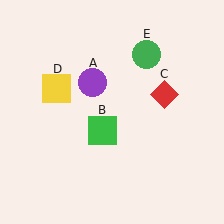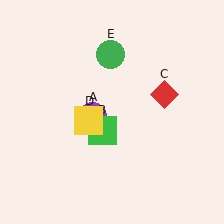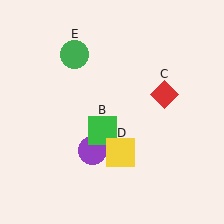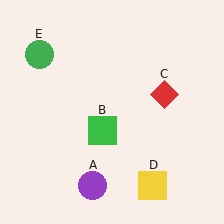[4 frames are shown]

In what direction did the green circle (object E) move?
The green circle (object E) moved left.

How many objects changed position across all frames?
3 objects changed position: purple circle (object A), yellow square (object D), green circle (object E).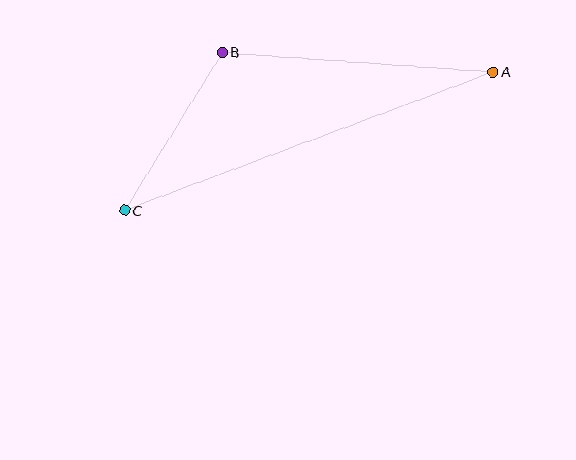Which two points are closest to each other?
Points B and C are closest to each other.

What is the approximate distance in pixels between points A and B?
The distance between A and B is approximately 272 pixels.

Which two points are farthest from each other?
Points A and C are farthest from each other.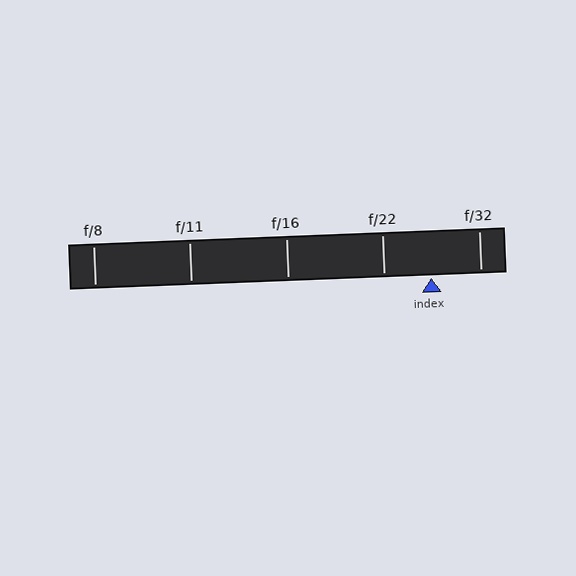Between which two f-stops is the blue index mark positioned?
The index mark is between f/22 and f/32.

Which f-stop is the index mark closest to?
The index mark is closest to f/22.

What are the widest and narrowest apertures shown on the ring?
The widest aperture shown is f/8 and the narrowest is f/32.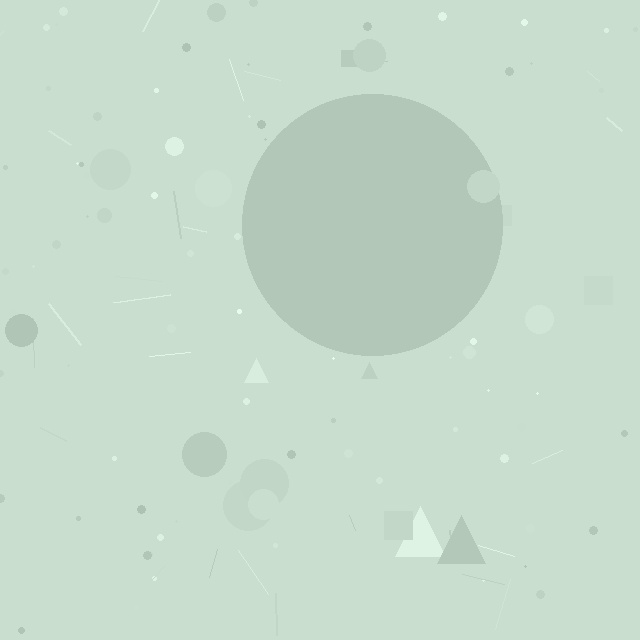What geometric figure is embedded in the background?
A circle is embedded in the background.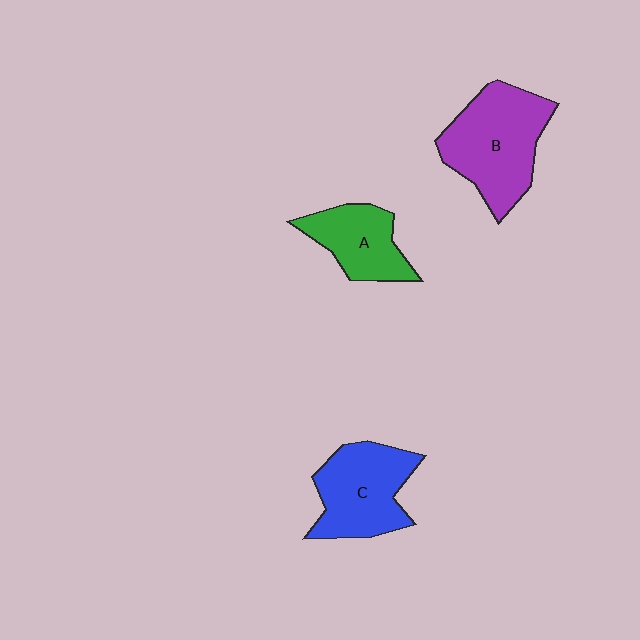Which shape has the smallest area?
Shape A (green).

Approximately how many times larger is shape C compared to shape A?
Approximately 1.3 times.